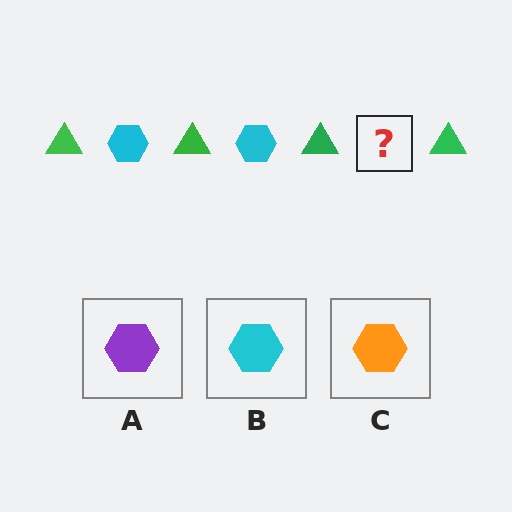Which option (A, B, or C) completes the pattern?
B.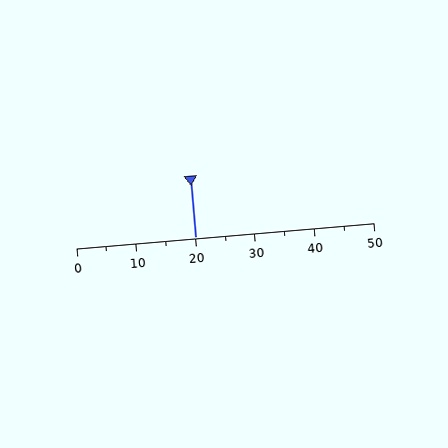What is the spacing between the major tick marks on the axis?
The major ticks are spaced 10 apart.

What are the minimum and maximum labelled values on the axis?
The axis runs from 0 to 50.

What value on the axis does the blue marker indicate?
The marker indicates approximately 20.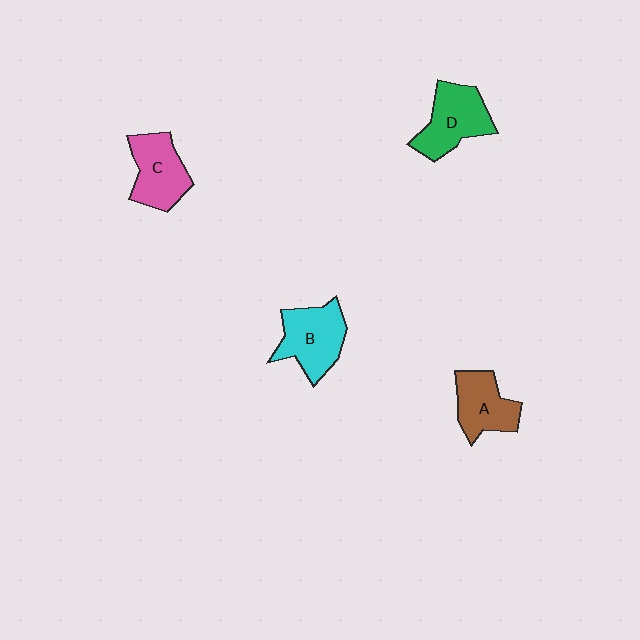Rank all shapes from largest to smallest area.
From largest to smallest: B (cyan), D (green), C (pink), A (brown).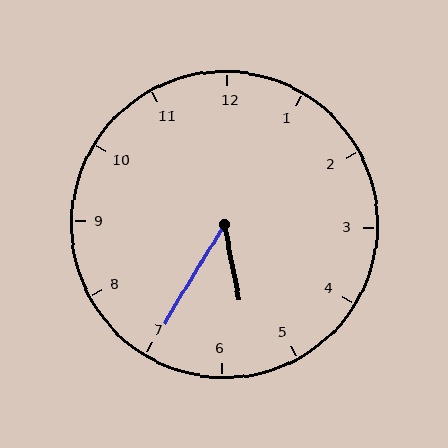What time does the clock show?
5:35.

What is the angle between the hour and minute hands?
Approximately 42 degrees.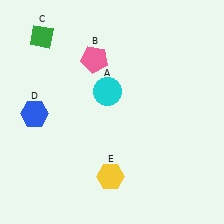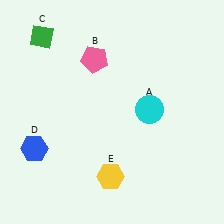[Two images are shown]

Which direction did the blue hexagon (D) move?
The blue hexagon (D) moved down.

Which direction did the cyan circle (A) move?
The cyan circle (A) moved right.